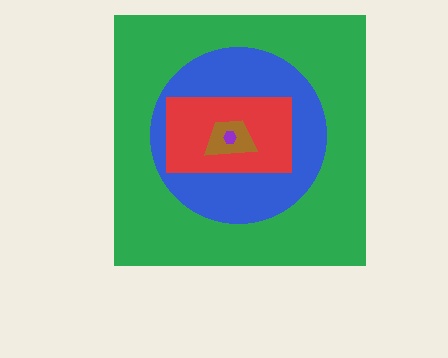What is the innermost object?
The purple hexagon.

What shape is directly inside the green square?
The blue circle.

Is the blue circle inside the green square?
Yes.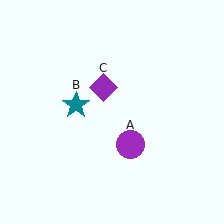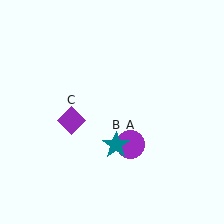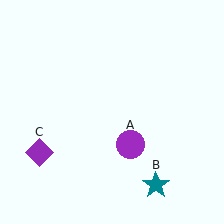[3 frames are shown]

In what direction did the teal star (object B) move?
The teal star (object B) moved down and to the right.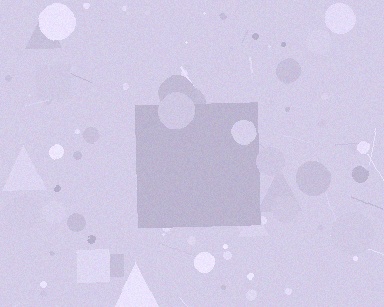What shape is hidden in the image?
A square is hidden in the image.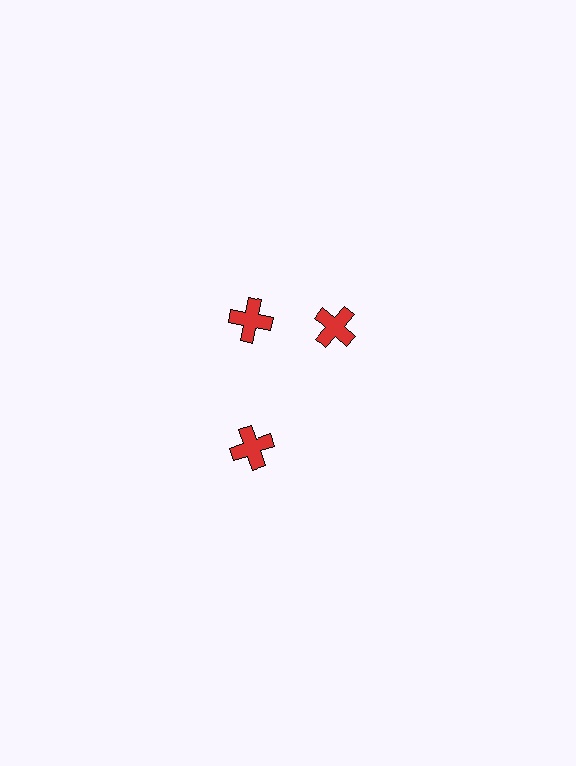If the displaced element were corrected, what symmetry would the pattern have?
It would have 3-fold rotational symmetry — the pattern would map onto itself every 120 degrees.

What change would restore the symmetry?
The symmetry would be restored by rotating it back into even spacing with its neighbors so that all 3 crosses sit at equal angles and equal distance from the center.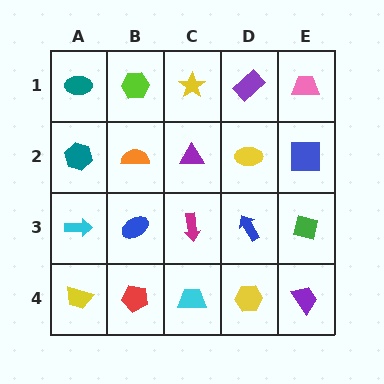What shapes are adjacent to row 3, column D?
A yellow ellipse (row 2, column D), a yellow hexagon (row 4, column D), a magenta arrow (row 3, column C), a green square (row 3, column E).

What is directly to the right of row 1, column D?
A pink trapezoid.